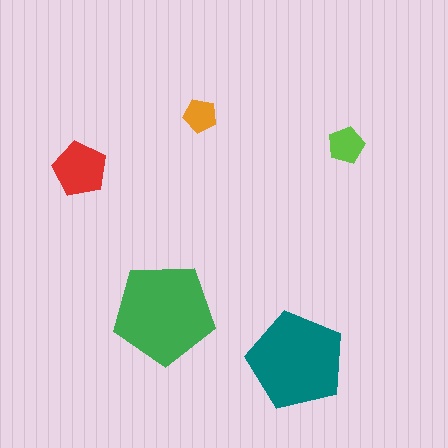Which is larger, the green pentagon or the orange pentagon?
The green one.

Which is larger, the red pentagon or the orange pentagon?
The red one.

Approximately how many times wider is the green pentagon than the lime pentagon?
About 3 times wider.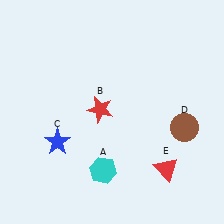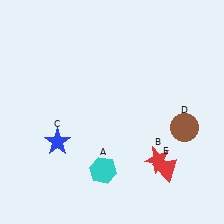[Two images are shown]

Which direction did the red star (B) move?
The red star (B) moved right.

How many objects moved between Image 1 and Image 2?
1 object moved between the two images.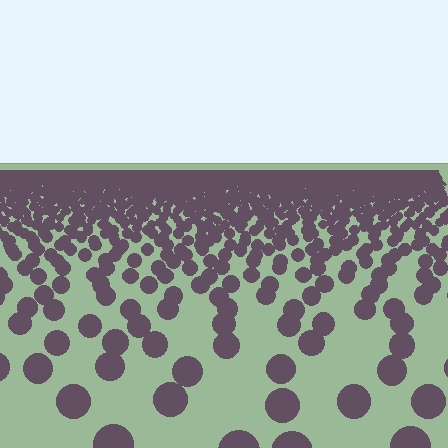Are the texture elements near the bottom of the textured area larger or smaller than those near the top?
Larger. Near the bottom, elements are closer to the viewer and appear at a bigger on-screen size.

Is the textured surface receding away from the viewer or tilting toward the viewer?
The surface is receding away from the viewer. Texture elements get smaller and denser toward the top.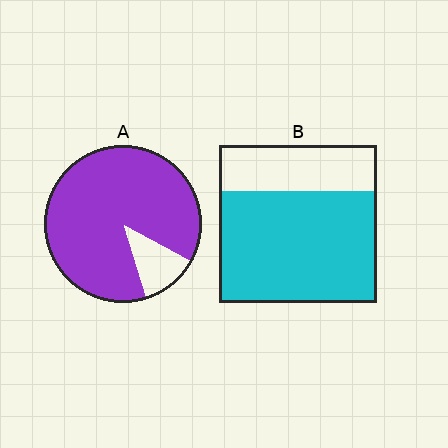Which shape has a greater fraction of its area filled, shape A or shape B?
Shape A.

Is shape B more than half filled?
Yes.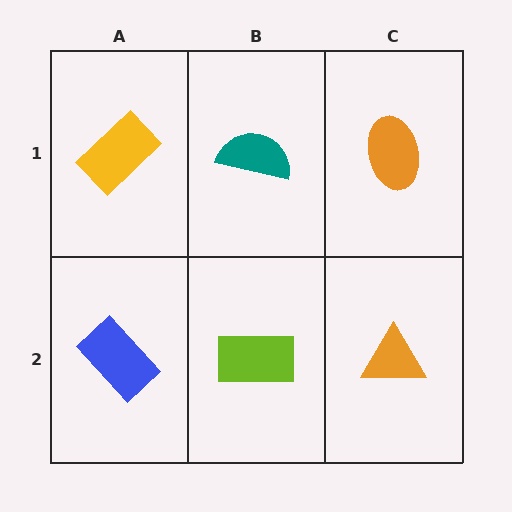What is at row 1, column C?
An orange ellipse.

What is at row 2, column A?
A blue rectangle.